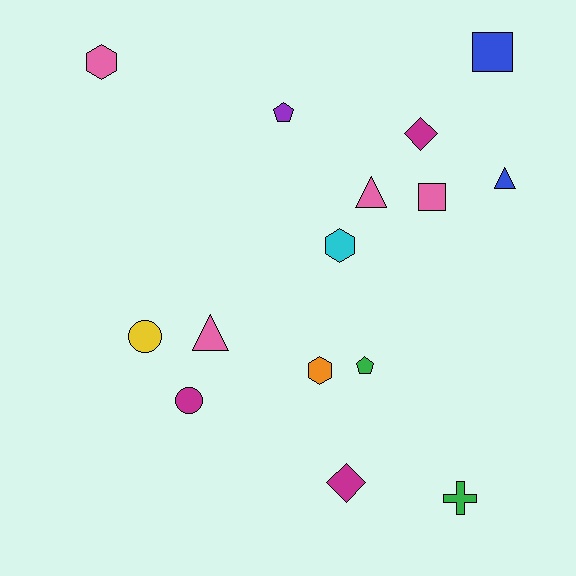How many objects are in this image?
There are 15 objects.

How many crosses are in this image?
There is 1 cross.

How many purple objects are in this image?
There is 1 purple object.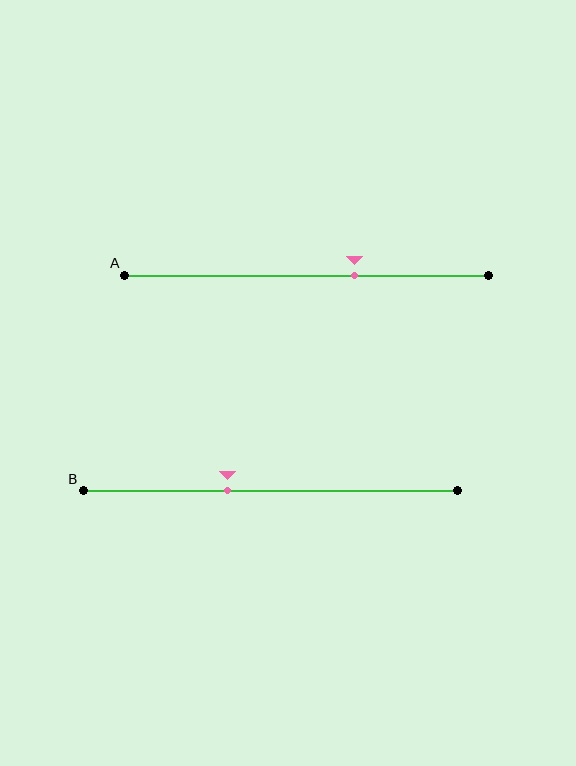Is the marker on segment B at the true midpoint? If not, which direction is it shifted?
No, the marker on segment B is shifted to the left by about 12% of the segment length.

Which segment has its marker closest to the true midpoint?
Segment B has its marker closest to the true midpoint.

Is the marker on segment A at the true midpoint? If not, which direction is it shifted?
No, the marker on segment A is shifted to the right by about 13% of the segment length.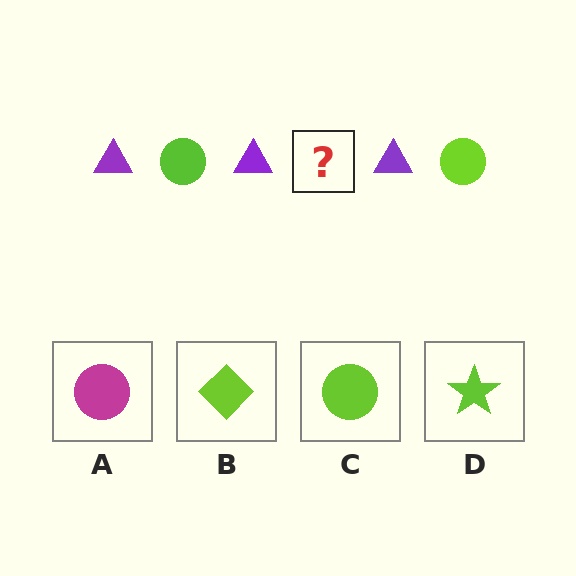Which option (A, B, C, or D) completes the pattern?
C.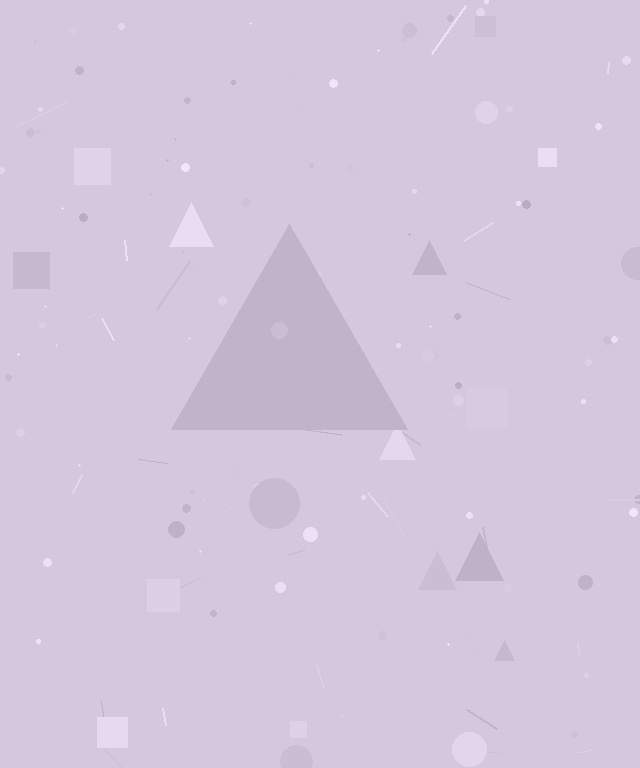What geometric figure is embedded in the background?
A triangle is embedded in the background.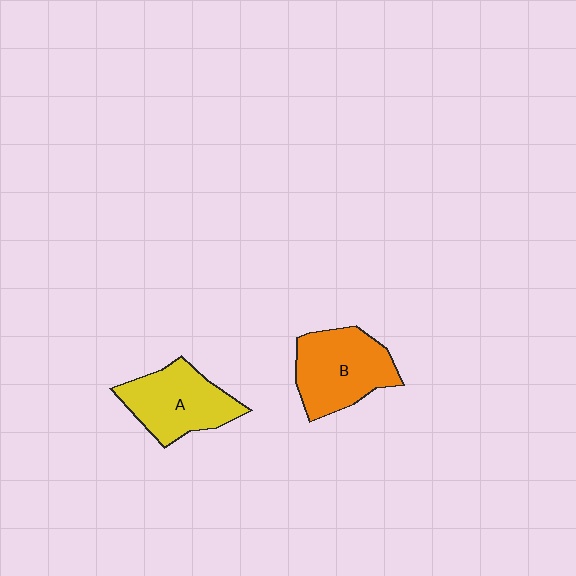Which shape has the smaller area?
Shape A (yellow).